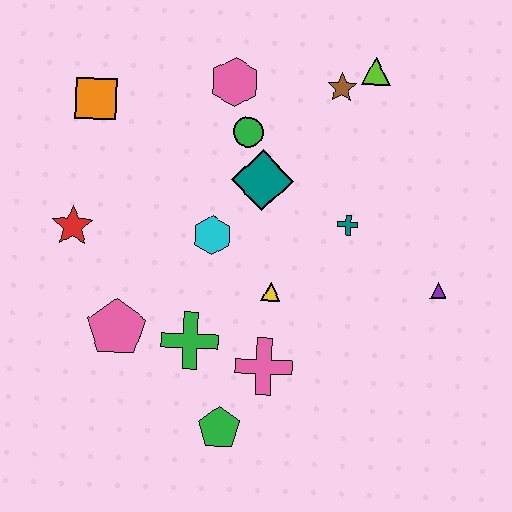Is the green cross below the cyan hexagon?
Yes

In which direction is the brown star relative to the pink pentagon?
The brown star is above the pink pentagon.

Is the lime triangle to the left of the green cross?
No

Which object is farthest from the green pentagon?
The lime triangle is farthest from the green pentagon.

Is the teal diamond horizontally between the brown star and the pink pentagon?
Yes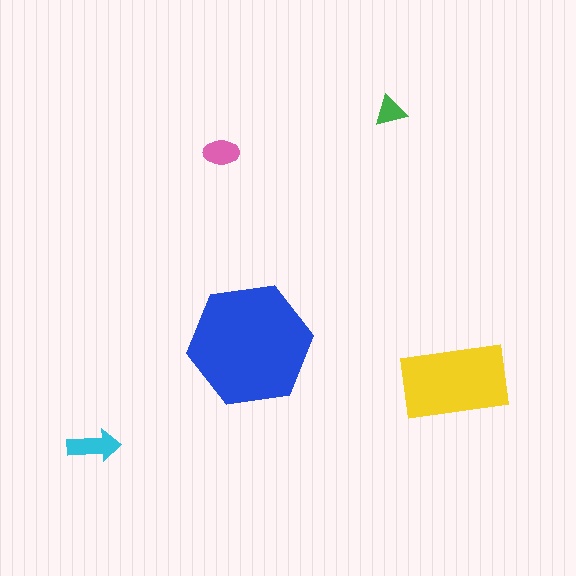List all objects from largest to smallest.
The blue hexagon, the yellow rectangle, the cyan arrow, the pink ellipse, the green triangle.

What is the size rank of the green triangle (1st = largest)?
5th.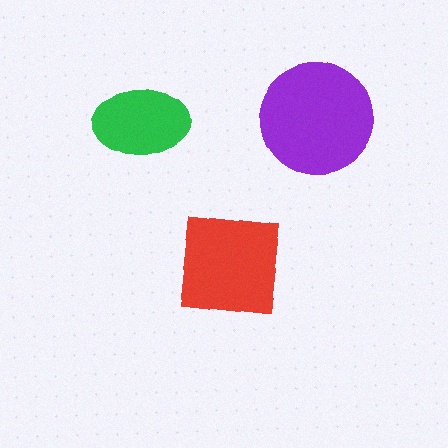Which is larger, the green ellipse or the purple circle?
The purple circle.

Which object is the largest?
The purple circle.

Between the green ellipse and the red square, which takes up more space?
The red square.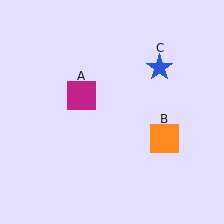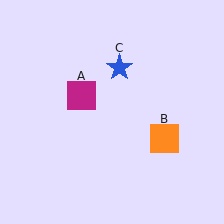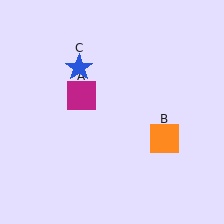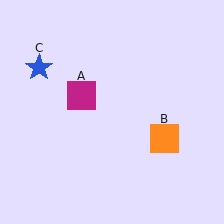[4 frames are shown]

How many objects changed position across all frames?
1 object changed position: blue star (object C).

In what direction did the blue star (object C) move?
The blue star (object C) moved left.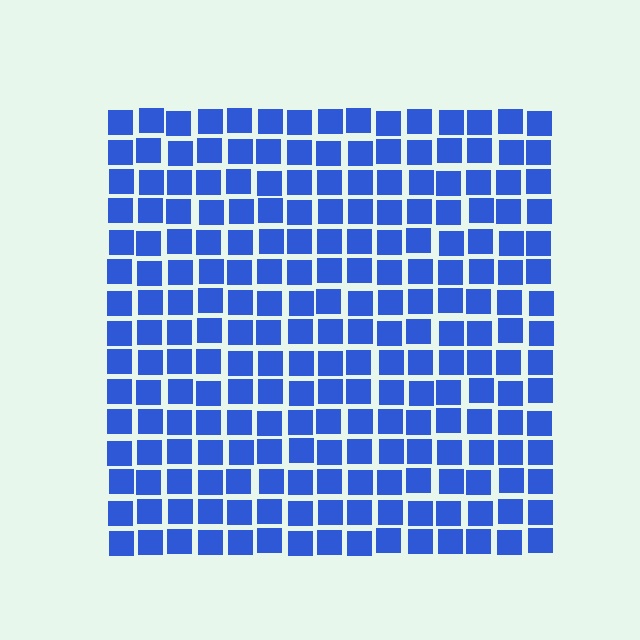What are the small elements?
The small elements are squares.